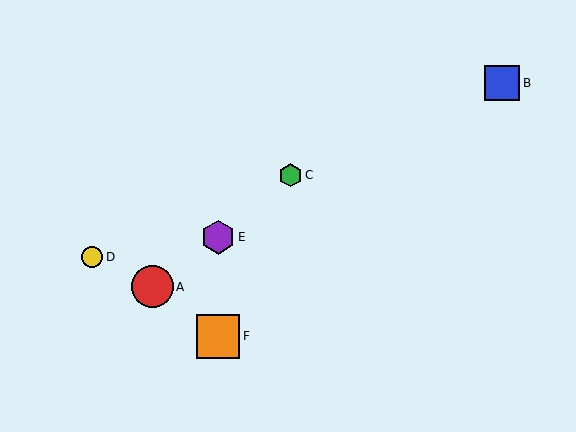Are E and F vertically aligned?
Yes, both are at x≈218.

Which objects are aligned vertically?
Objects E, F are aligned vertically.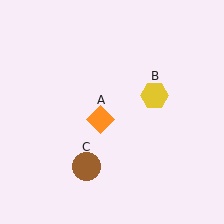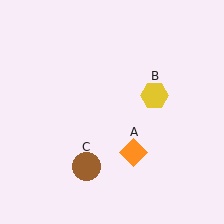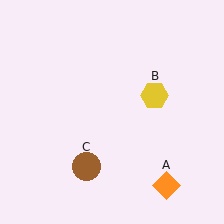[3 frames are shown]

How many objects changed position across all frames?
1 object changed position: orange diamond (object A).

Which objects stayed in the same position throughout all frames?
Yellow hexagon (object B) and brown circle (object C) remained stationary.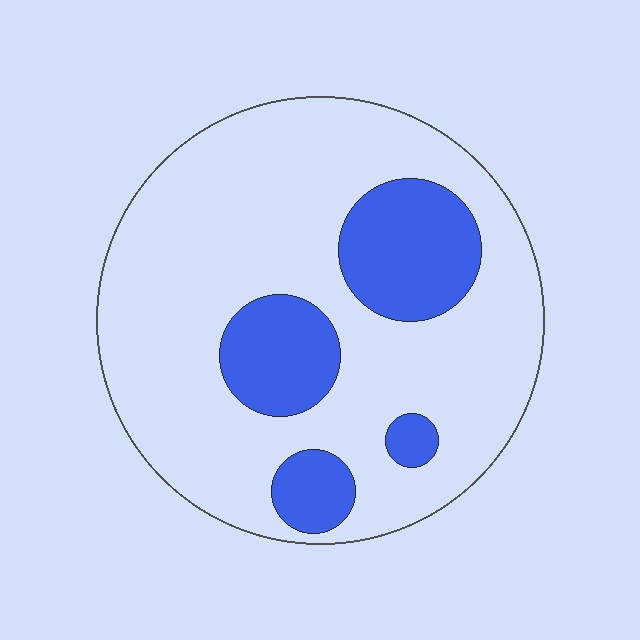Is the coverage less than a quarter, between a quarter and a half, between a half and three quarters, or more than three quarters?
Less than a quarter.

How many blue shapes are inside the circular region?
4.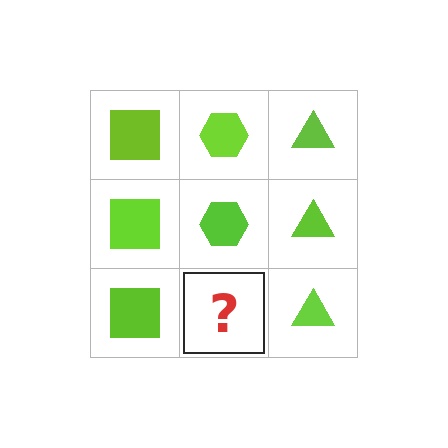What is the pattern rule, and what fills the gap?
The rule is that each column has a consistent shape. The gap should be filled with a lime hexagon.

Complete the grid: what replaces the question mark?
The question mark should be replaced with a lime hexagon.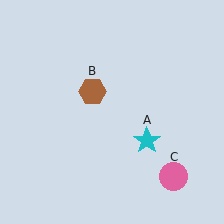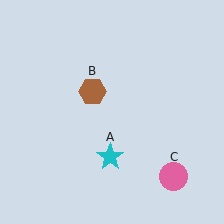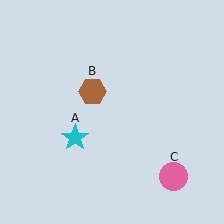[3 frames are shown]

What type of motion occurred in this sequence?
The cyan star (object A) rotated clockwise around the center of the scene.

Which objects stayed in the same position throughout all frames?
Brown hexagon (object B) and pink circle (object C) remained stationary.